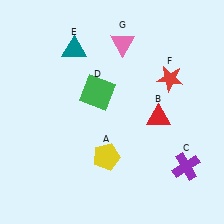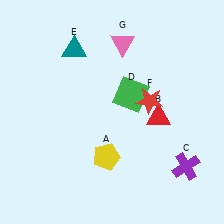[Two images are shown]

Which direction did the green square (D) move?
The green square (D) moved right.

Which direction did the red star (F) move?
The red star (F) moved down.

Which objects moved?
The objects that moved are: the green square (D), the red star (F).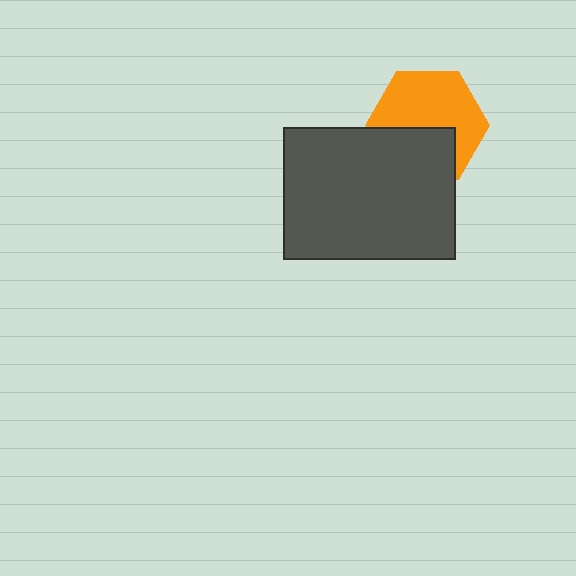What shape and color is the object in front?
The object in front is a dark gray rectangle.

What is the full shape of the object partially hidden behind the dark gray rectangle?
The partially hidden object is an orange hexagon.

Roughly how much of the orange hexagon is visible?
About half of it is visible (roughly 62%).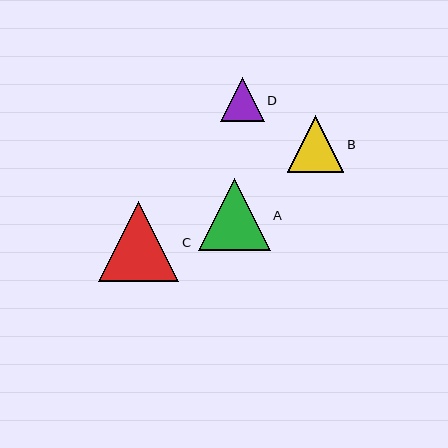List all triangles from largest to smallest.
From largest to smallest: C, A, B, D.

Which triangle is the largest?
Triangle C is the largest with a size of approximately 80 pixels.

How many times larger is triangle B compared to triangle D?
Triangle B is approximately 1.3 times the size of triangle D.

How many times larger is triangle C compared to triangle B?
Triangle C is approximately 1.4 times the size of triangle B.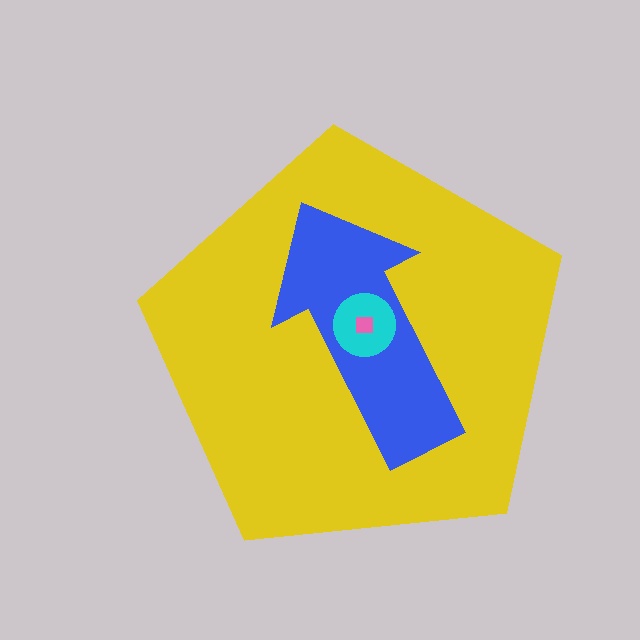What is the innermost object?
The pink square.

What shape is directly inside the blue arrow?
The cyan circle.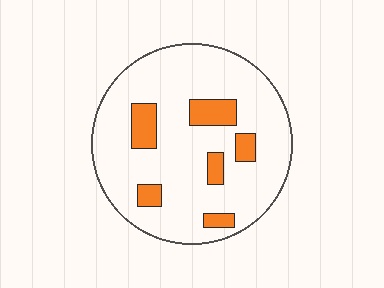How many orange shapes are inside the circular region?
6.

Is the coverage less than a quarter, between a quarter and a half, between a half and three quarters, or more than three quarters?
Less than a quarter.